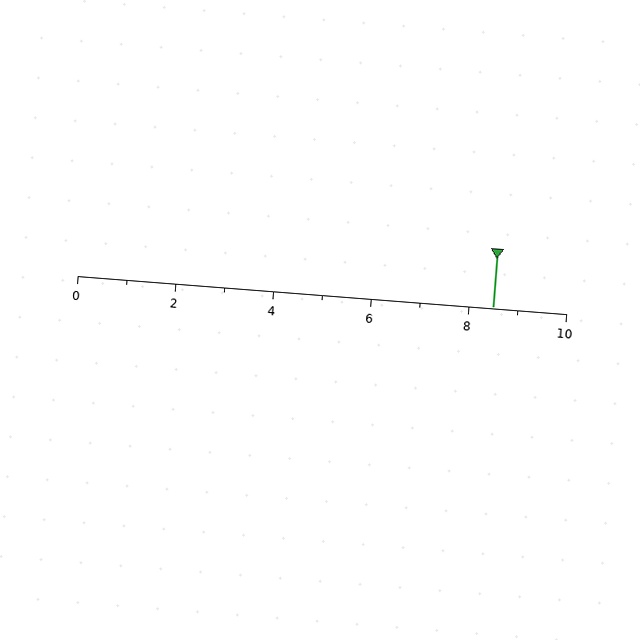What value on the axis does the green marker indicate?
The marker indicates approximately 8.5.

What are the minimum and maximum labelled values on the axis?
The axis runs from 0 to 10.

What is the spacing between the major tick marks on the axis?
The major ticks are spaced 2 apart.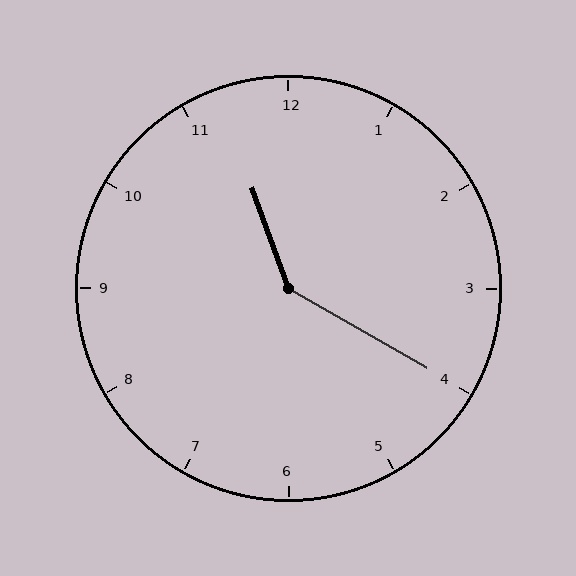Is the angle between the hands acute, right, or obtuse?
It is obtuse.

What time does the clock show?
11:20.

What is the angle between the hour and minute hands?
Approximately 140 degrees.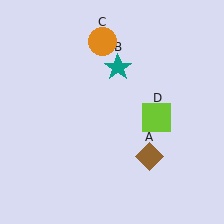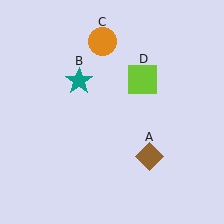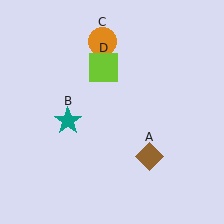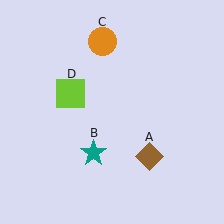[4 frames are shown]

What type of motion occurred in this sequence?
The teal star (object B), lime square (object D) rotated counterclockwise around the center of the scene.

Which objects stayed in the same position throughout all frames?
Brown diamond (object A) and orange circle (object C) remained stationary.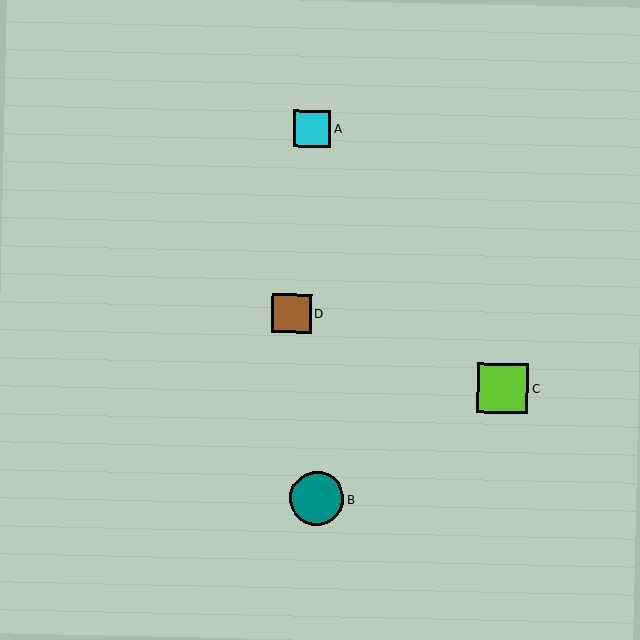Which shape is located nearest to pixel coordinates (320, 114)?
The cyan square (labeled A) at (312, 129) is nearest to that location.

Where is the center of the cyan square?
The center of the cyan square is at (312, 129).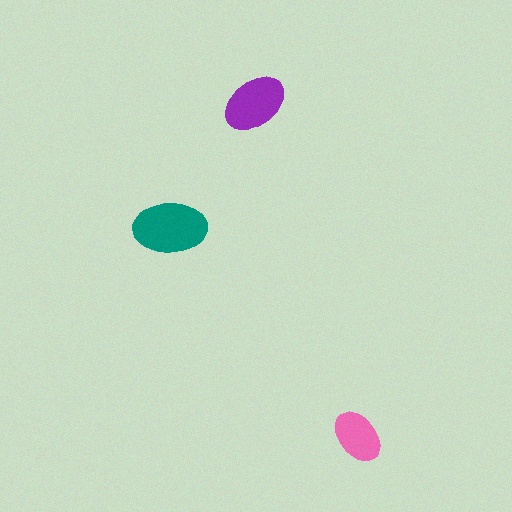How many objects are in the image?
There are 3 objects in the image.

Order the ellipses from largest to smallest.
the teal one, the purple one, the pink one.